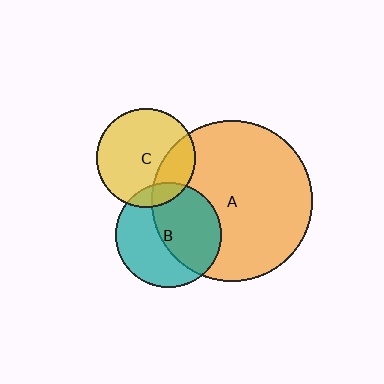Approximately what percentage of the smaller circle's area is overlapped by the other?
Approximately 15%.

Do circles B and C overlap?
Yes.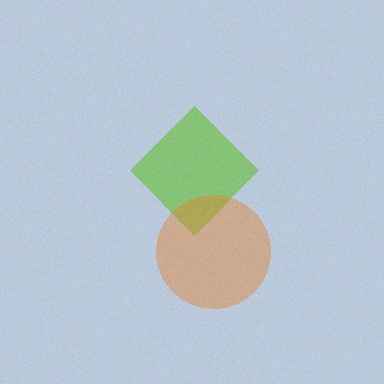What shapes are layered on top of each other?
The layered shapes are: a lime diamond, an orange circle.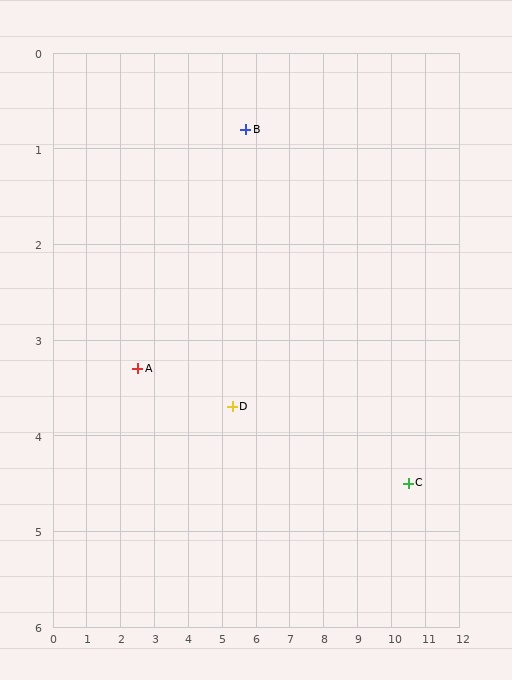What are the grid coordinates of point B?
Point B is at approximately (5.7, 0.8).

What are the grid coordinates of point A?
Point A is at approximately (2.5, 3.3).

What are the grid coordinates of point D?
Point D is at approximately (5.3, 3.7).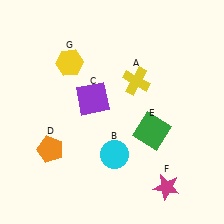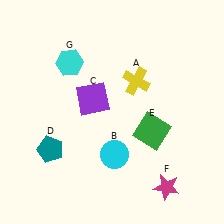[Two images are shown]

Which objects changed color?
D changed from orange to teal. G changed from yellow to cyan.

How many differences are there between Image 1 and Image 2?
There are 2 differences between the two images.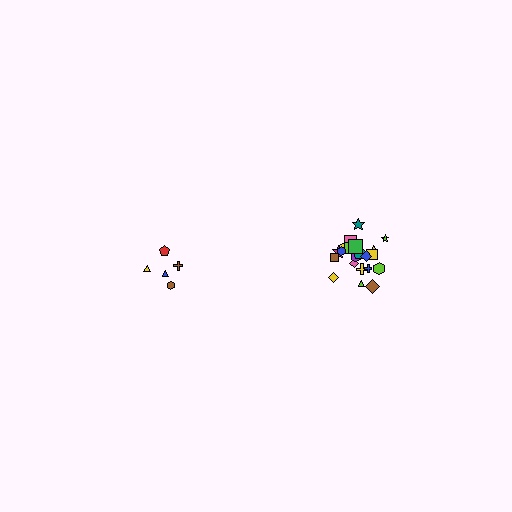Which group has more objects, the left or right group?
The right group.